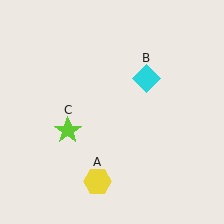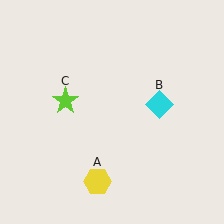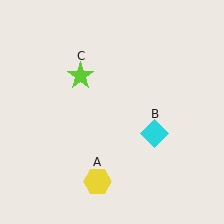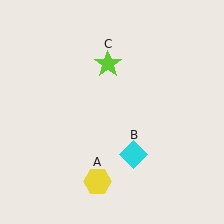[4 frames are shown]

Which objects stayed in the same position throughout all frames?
Yellow hexagon (object A) remained stationary.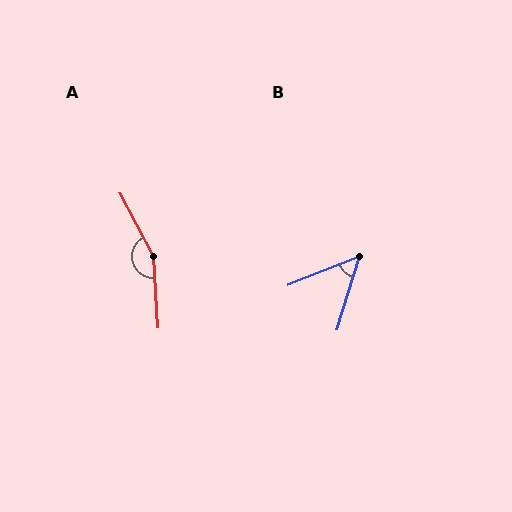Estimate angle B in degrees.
Approximately 51 degrees.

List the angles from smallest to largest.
B (51°), A (155°).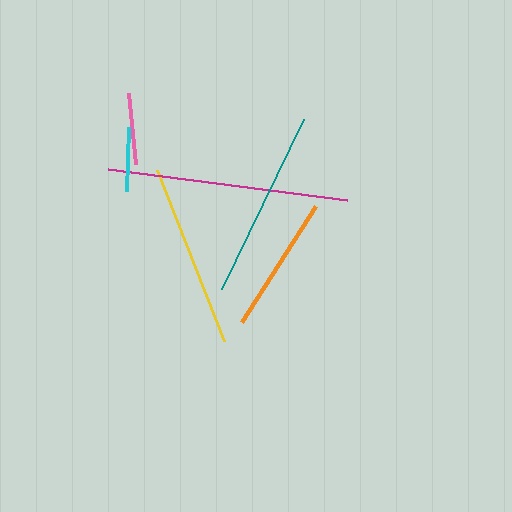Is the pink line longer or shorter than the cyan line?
The pink line is longer than the cyan line.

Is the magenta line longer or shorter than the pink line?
The magenta line is longer than the pink line.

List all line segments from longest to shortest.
From longest to shortest: magenta, teal, yellow, orange, pink, cyan.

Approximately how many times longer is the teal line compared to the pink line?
The teal line is approximately 2.6 times the length of the pink line.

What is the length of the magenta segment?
The magenta segment is approximately 241 pixels long.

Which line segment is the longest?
The magenta line is the longest at approximately 241 pixels.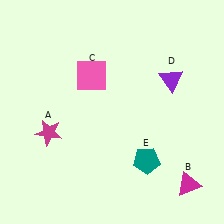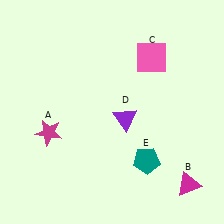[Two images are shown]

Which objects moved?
The objects that moved are: the pink square (C), the purple triangle (D).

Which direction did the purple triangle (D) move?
The purple triangle (D) moved left.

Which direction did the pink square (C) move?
The pink square (C) moved right.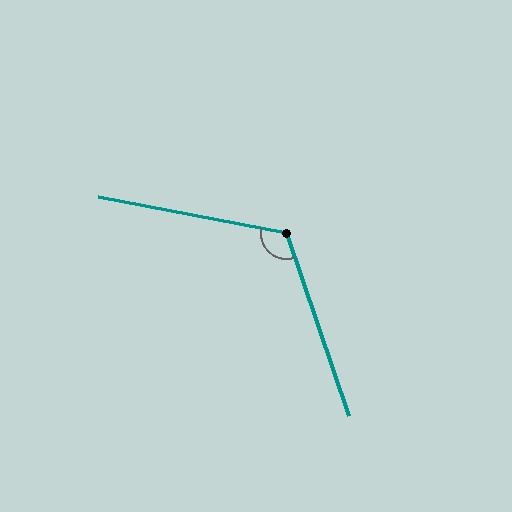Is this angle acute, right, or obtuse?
It is obtuse.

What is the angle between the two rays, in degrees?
Approximately 120 degrees.